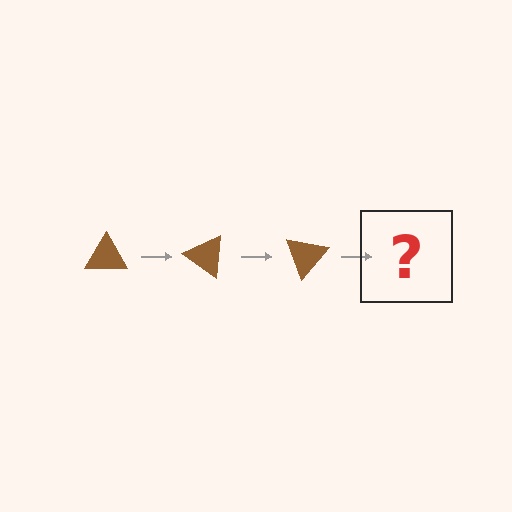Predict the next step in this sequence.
The next step is a brown triangle rotated 105 degrees.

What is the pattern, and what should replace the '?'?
The pattern is that the triangle rotates 35 degrees each step. The '?' should be a brown triangle rotated 105 degrees.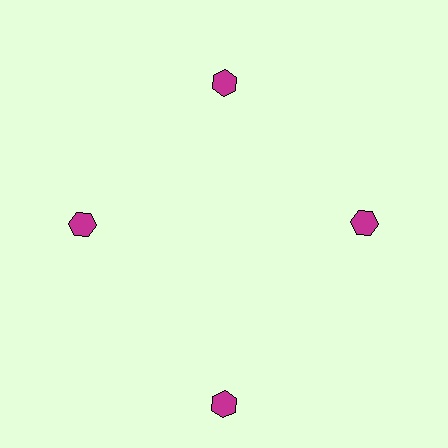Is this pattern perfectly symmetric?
No. The 4 magenta hexagons are arranged in a ring, but one element near the 6 o'clock position is pushed outward from the center, breaking the 4-fold rotational symmetry.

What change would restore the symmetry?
The symmetry would be restored by moving it inward, back onto the ring so that all 4 hexagons sit at equal angles and equal distance from the center.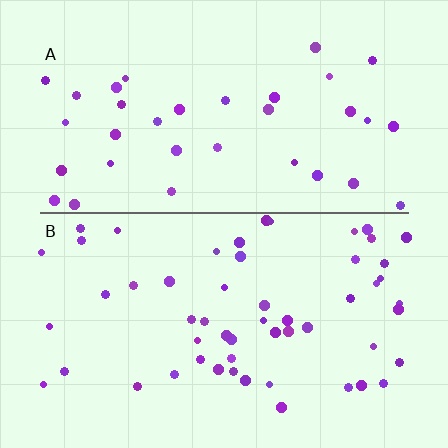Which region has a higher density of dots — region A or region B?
B (the bottom).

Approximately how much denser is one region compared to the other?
Approximately 1.6× — region B over region A.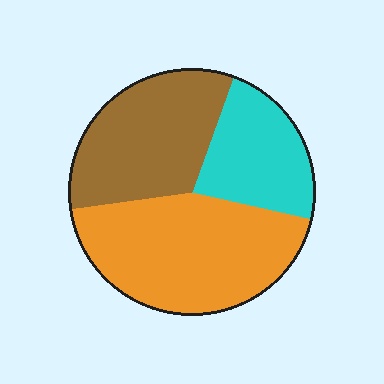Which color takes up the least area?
Cyan, at roughly 25%.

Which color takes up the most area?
Orange, at roughly 45%.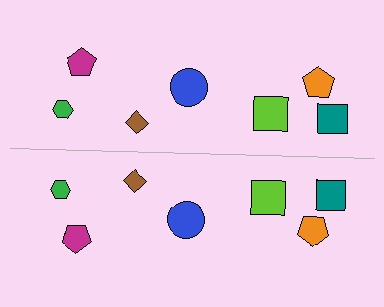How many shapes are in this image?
There are 14 shapes in this image.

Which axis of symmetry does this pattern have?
The pattern has a horizontal axis of symmetry running through the center of the image.